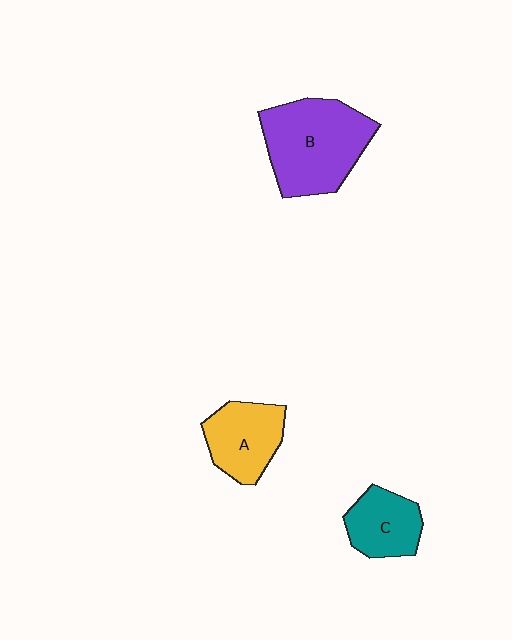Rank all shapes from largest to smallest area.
From largest to smallest: B (purple), A (yellow), C (teal).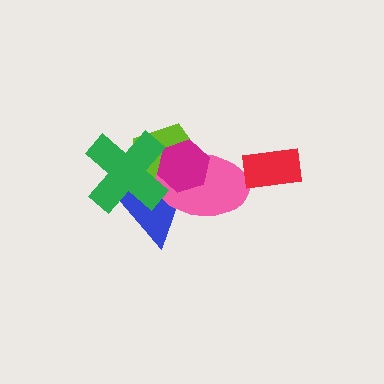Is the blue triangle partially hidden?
Yes, it is partially covered by another shape.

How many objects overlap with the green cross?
4 objects overlap with the green cross.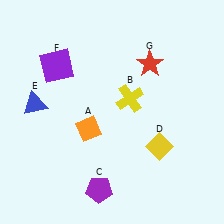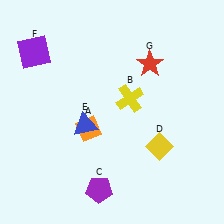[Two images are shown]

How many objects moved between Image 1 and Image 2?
2 objects moved between the two images.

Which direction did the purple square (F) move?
The purple square (F) moved left.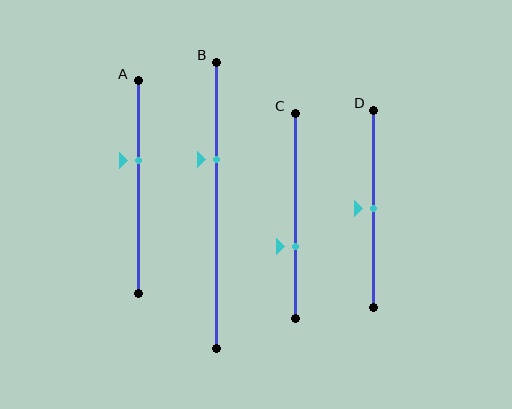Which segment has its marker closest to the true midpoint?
Segment D has its marker closest to the true midpoint.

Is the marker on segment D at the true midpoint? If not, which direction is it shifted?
Yes, the marker on segment D is at the true midpoint.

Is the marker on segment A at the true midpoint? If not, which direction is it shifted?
No, the marker on segment A is shifted upward by about 12% of the segment length.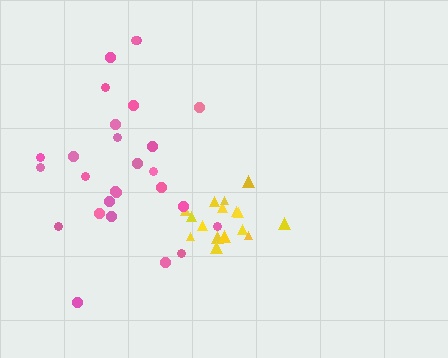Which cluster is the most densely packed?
Yellow.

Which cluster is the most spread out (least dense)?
Pink.